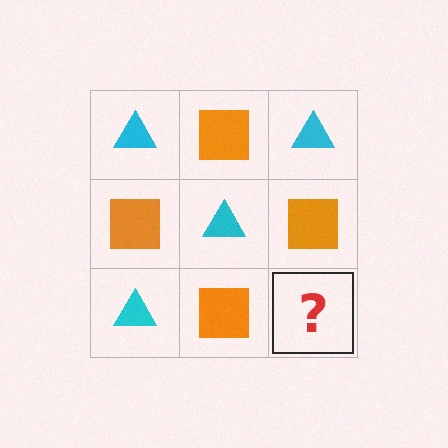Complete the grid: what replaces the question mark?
The question mark should be replaced with a cyan triangle.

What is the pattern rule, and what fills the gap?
The rule is that it alternates cyan triangle and orange square in a checkerboard pattern. The gap should be filled with a cyan triangle.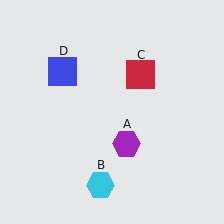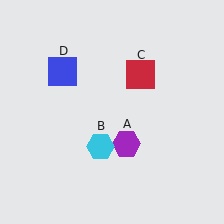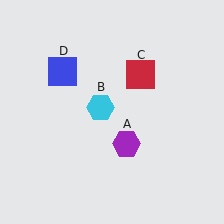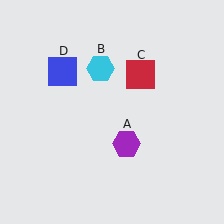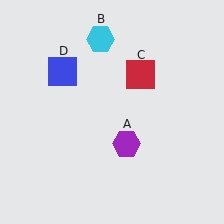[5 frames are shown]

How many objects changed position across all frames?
1 object changed position: cyan hexagon (object B).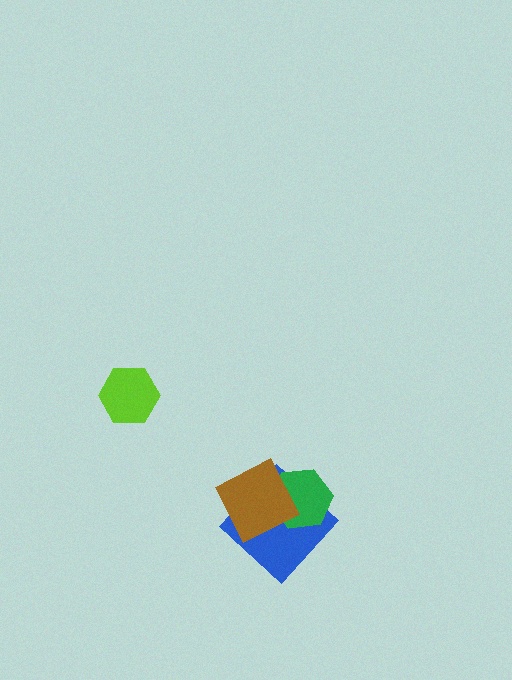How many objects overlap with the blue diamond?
2 objects overlap with the blue diamond.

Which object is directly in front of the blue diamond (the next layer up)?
The green hexagon is directly in front of the blue diamond.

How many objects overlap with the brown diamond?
2 objects overlap with the brown diamond.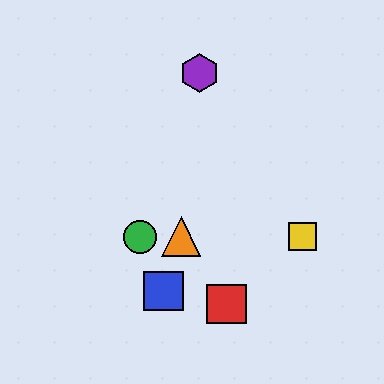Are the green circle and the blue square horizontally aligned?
No, the green circle is at y≈237 and the blue square is at y≈291.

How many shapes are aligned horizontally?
3 shapes (the green circle, the yellow square, the orange triangle) are aligned horizontally.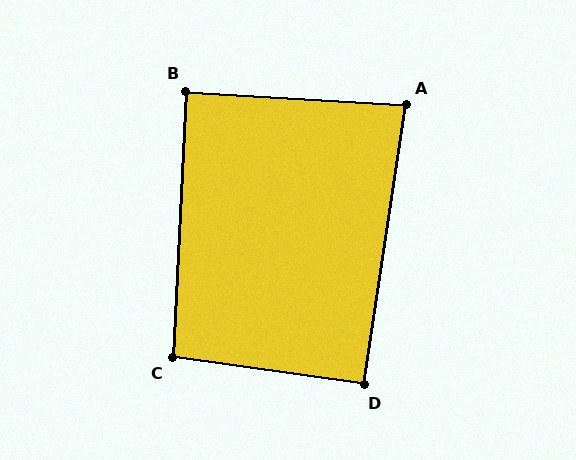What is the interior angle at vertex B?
Approximately 89 degrees (approximately right).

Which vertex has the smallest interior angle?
A, at approximately 85 degrees.